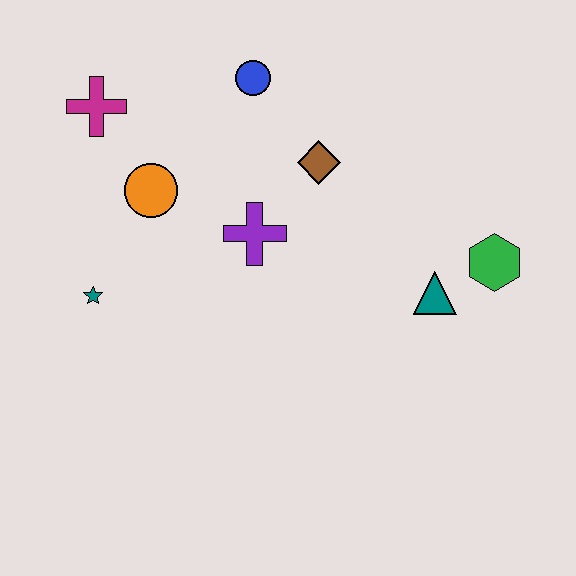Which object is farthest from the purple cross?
The green hexagon is farthest from the purple cross.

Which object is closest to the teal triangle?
The green hexagon is closest to the teal triangle.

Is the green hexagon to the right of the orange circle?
Yes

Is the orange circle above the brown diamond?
No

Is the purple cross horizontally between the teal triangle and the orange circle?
Yes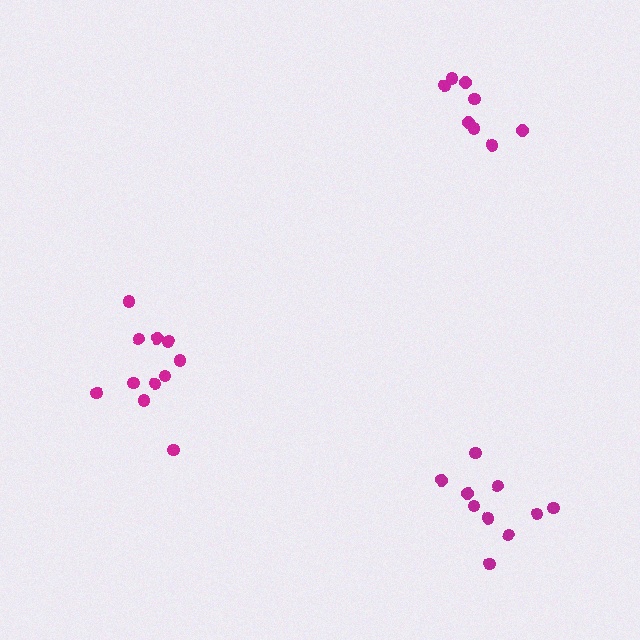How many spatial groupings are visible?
There are 3 spatial groupings.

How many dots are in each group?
Group 1: 10 dots, Group 2: 8 dots, Group 3: 11 dots (29 total).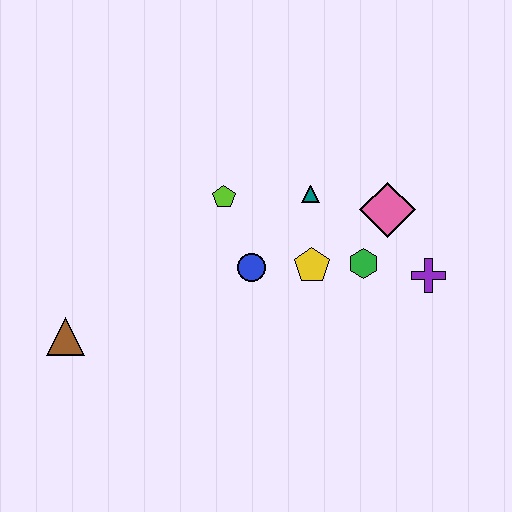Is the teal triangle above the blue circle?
Yes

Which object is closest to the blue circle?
The yellow pentagon is closest to the blue circle.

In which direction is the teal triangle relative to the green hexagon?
The teal triangle is above the green hexagon.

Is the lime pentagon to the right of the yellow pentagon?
No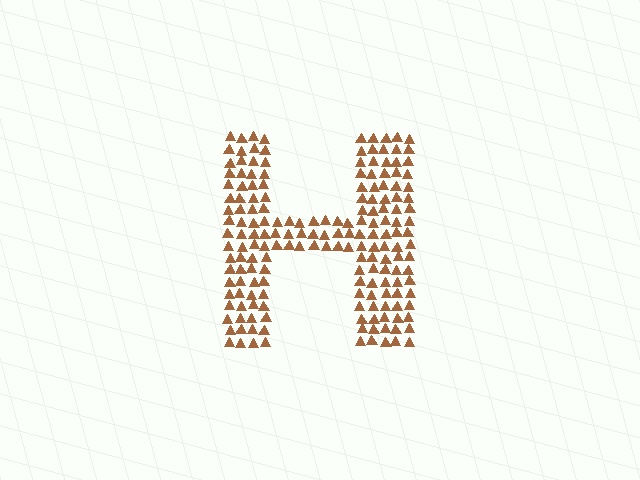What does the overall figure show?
The overall figure shows the letter H.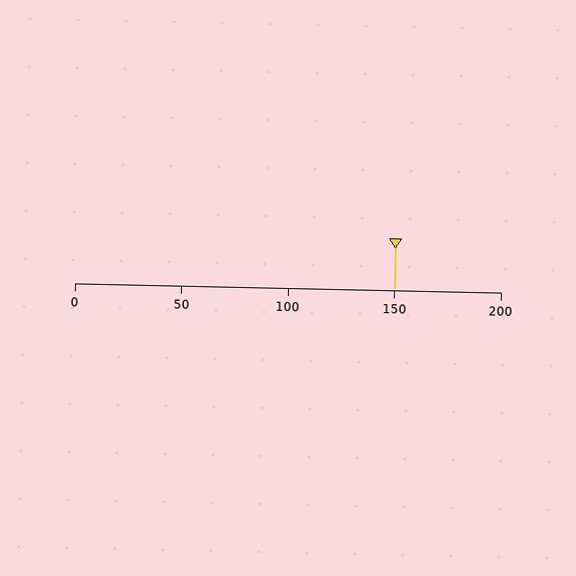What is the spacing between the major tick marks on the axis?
The major ticks are spaced 50 apart.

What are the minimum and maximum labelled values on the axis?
The axis runs from 0 to 200.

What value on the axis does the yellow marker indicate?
The marker indicates approximately 150.